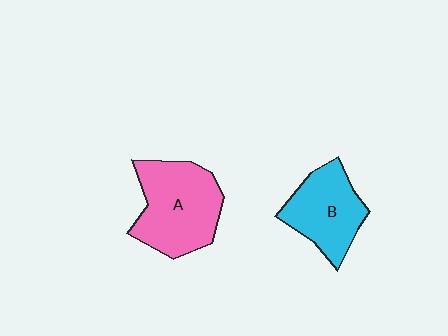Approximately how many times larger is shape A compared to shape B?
Approximately 1.3 times.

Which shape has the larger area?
Shape A (pink).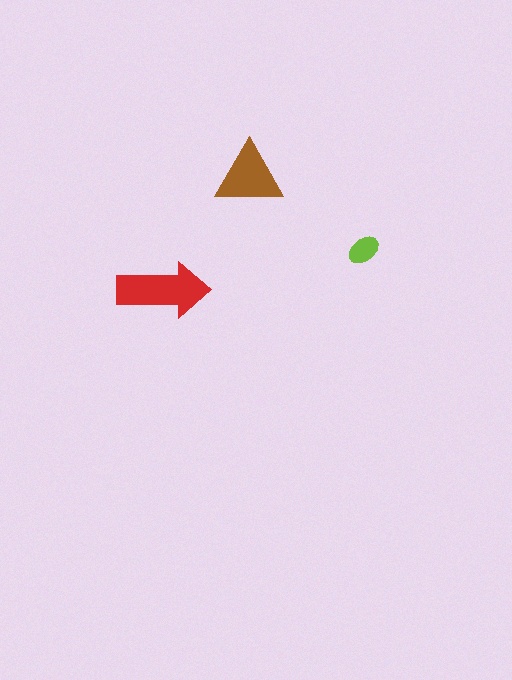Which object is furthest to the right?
The lime ellipse is rightmost.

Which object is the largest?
The red arrow.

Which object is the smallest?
The lime ellipse.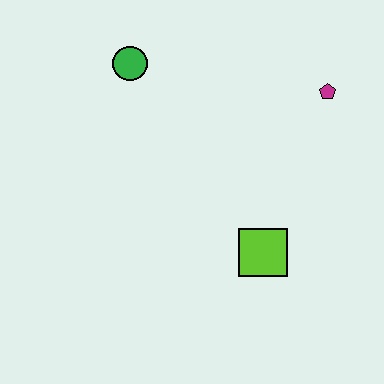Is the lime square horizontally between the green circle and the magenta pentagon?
Yes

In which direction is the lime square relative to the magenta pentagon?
The lime square is below the magenta pentagon.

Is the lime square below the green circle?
Yes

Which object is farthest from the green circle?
The lime square is farthest from the green circle.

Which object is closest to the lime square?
The magenta pentagon is closest to the lime square.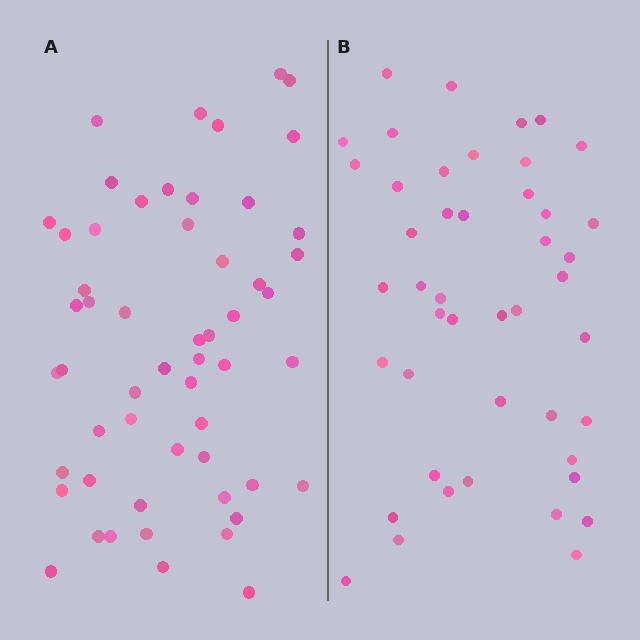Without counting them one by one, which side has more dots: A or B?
Region A (the left region) has more dots.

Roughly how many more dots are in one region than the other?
Region A has roughly 10 or so more dots than region B.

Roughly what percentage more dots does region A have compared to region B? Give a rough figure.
About 20% more.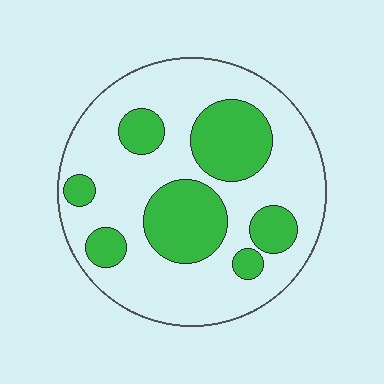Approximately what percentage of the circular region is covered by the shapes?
Approximately 30%.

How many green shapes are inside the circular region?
7.